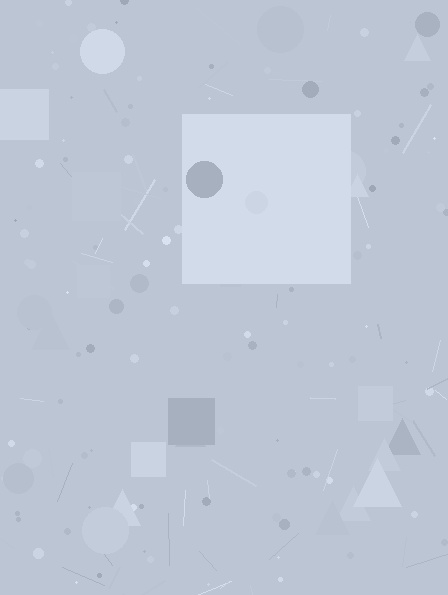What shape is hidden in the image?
A square is hidden in the image.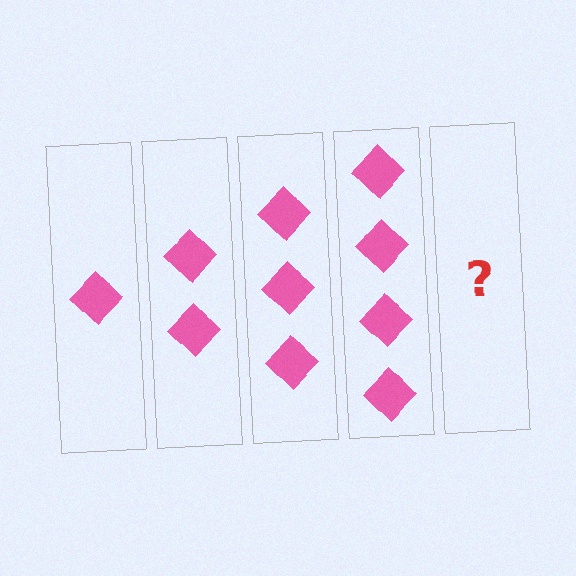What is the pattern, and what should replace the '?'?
The pattern is that each step adds one more diamond. The '?' should be 5 diamonds.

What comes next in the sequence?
The next element should be 5 diamonds.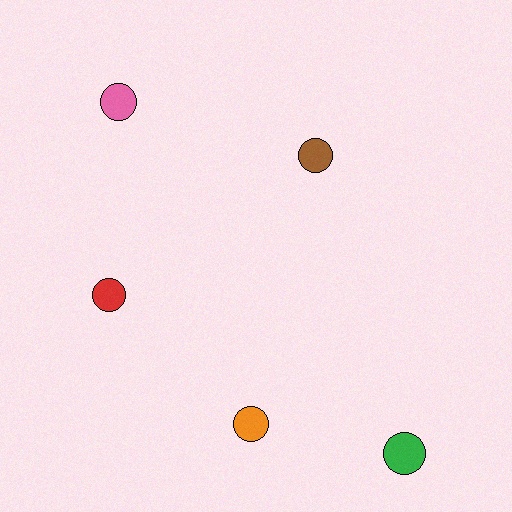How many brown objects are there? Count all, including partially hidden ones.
There is 1 brown object.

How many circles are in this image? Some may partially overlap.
There are 5 circles.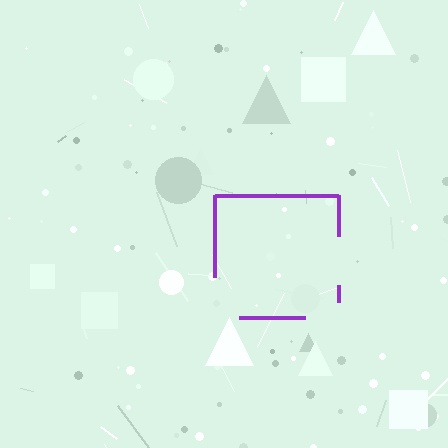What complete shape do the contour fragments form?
The contour fragments form a square.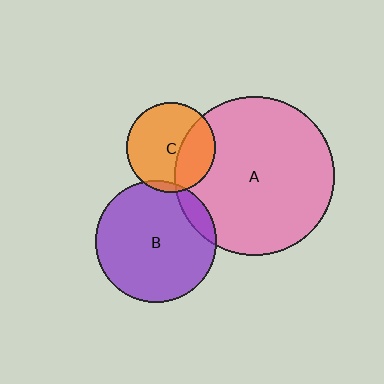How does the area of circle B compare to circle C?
Approximately 1.8 times.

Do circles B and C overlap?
Yes.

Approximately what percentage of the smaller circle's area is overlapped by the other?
Approximately 5%.